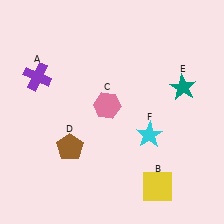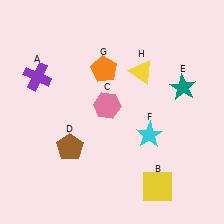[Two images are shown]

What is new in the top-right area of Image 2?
A yellow triangle (H) was added in the top-right area of Image 2.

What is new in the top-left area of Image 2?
An orange pentagon (G) was added in the top-left area of Image 2.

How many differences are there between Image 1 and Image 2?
There are 2 differences between the two images.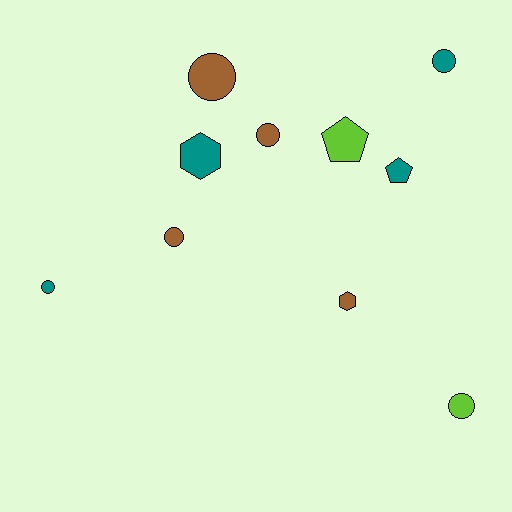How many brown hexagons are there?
There is 1 brown hexagon.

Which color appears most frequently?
Teal, with 4 objects.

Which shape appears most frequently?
Circle, with 6 objects.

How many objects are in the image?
There are 10 objects.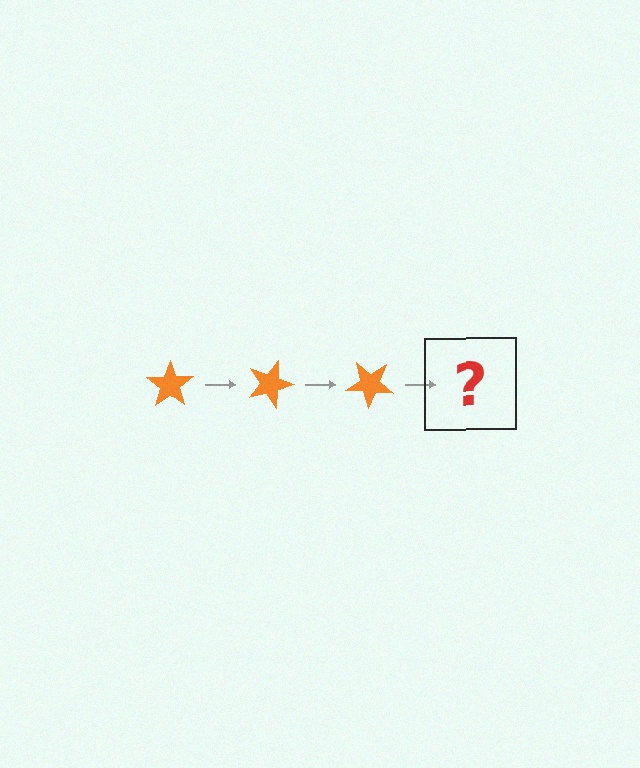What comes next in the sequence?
The next element should be an orange star rotated 60 degrees.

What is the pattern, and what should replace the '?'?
The pattern is that the star rotates 20 degrees each step. The '?' should be an orange star rotated 60 degrees.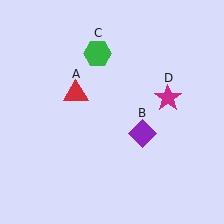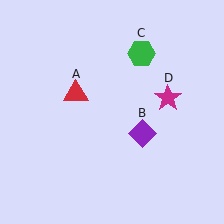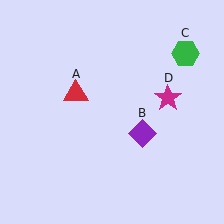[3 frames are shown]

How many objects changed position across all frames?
1 object changed position: green hexagon (object C).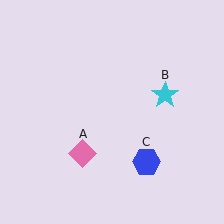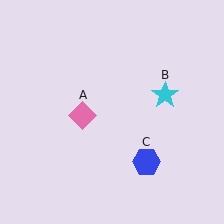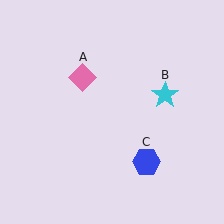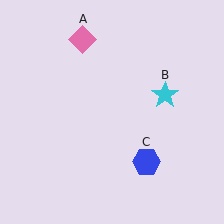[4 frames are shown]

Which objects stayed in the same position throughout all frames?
Cyan star (object B) and blue hexagon (object C) remained stationary.